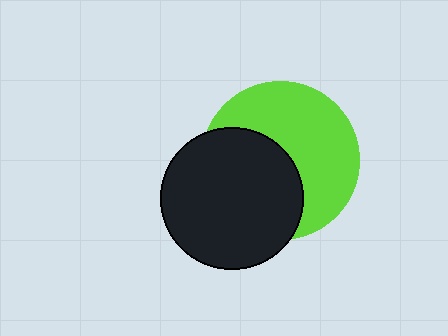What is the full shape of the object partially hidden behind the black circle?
The partially hidden object is a lime circle.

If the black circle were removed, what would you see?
You would see the complete lime circle.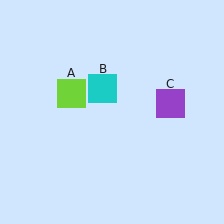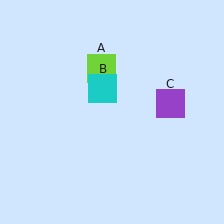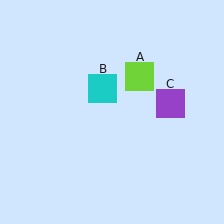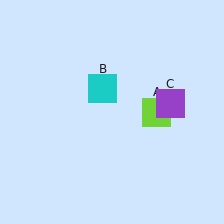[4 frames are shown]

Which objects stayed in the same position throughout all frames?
Cyan square (object B) and purple square (object C) remained stationary.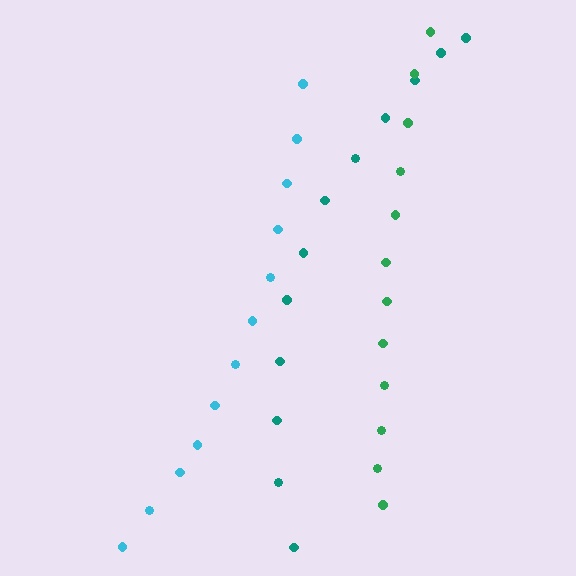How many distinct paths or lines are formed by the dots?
There are 3 distinct paths.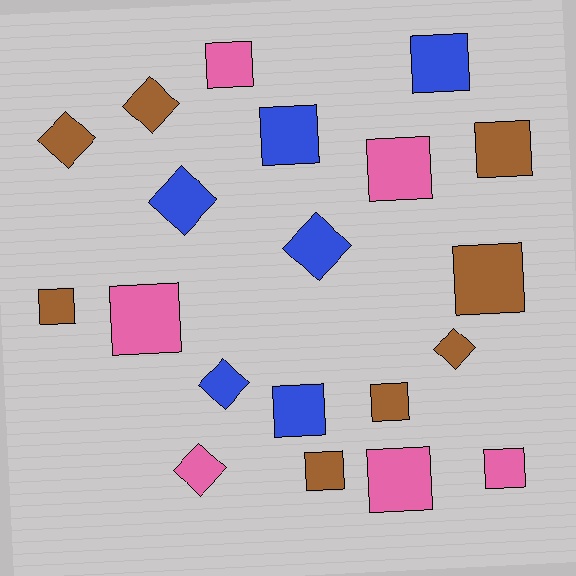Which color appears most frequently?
Brown, with 8 objects.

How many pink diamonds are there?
There is 1 pink diamond.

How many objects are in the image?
There are 20 objects.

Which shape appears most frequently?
Square, with 13 objects.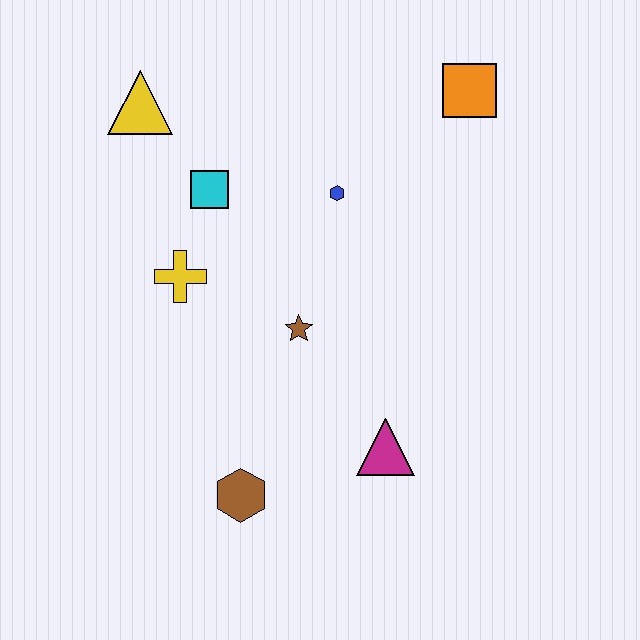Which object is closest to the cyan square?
The yellow cross is closest to the cyan square.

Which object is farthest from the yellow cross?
The orange square is farthest from the yellow cross.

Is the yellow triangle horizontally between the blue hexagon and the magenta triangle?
No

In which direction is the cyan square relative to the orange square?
The cyan square is to the left of the orange square.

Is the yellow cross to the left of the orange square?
Yes